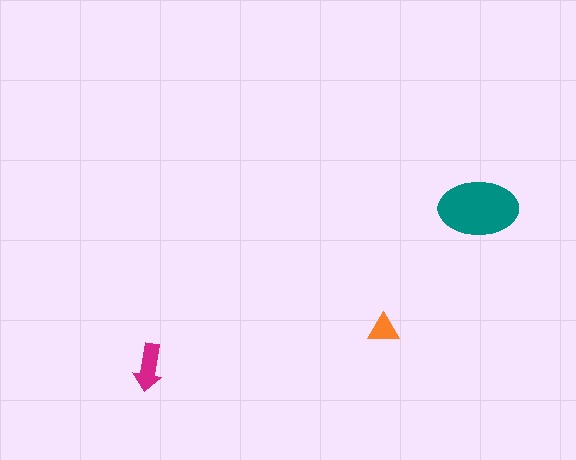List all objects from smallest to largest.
The orange triangle, the magenta arrow, the teal ellipse.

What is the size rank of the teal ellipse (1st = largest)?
1st.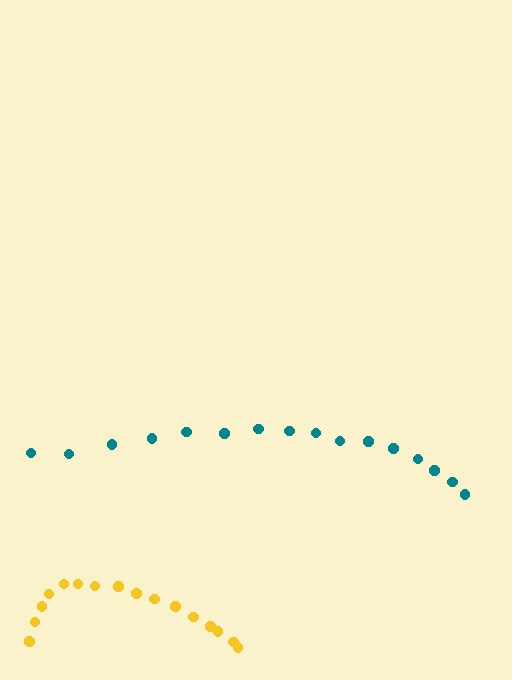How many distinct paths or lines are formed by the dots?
There are 2 distinct paths.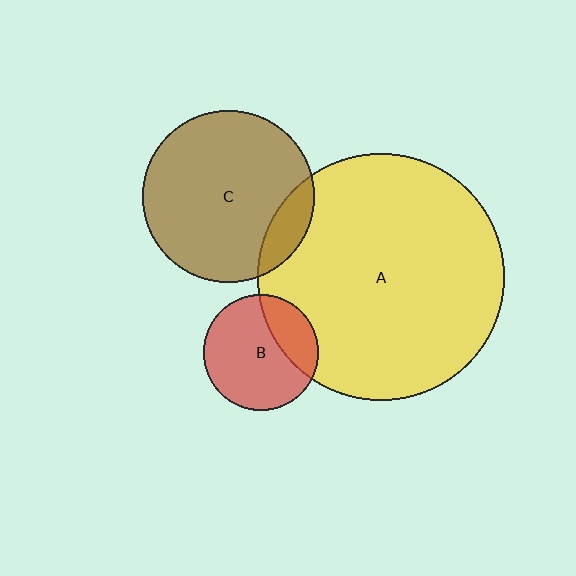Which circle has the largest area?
Circle A (yellow).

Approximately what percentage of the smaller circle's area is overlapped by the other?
Approximately 10%.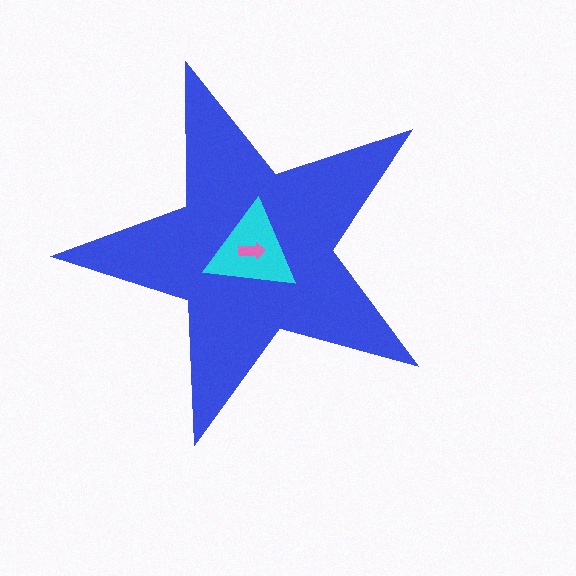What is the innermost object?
The pink arrow.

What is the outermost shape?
The blue star.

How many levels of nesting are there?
3.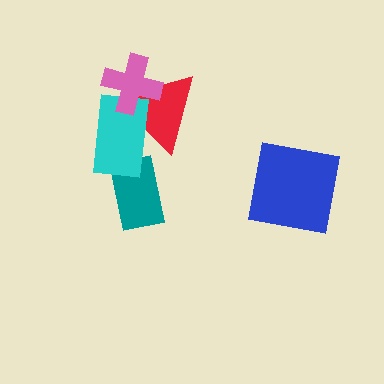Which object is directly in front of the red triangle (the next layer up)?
The cyan rectangle is directly in front of the red triangle.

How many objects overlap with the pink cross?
2 objects overlap with the pink cross.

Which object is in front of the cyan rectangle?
The pink cross is in front of the cyan rectangle.